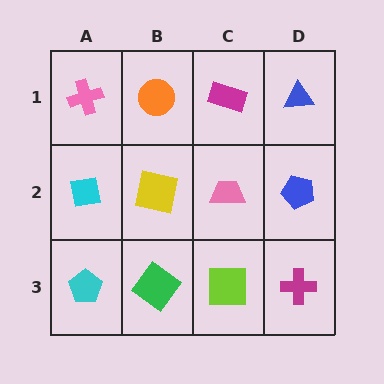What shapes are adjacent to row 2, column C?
A magenta rectangle (row 1, column C), a lime square (row 3, column C), a yellow square (row 2, column B), a blue pentagon (row 2, column D).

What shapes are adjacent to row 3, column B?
A yellow square (row 2, column B), a cyan pentagon (row 3, column A), a lime square (row 3, column C).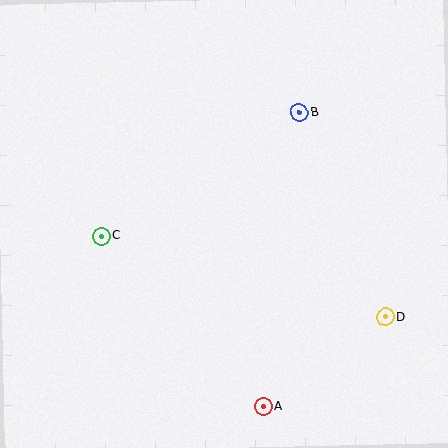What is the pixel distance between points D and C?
The distance between D and C is 295 pixels.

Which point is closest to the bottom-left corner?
Point C is closest to the bottom-left corner.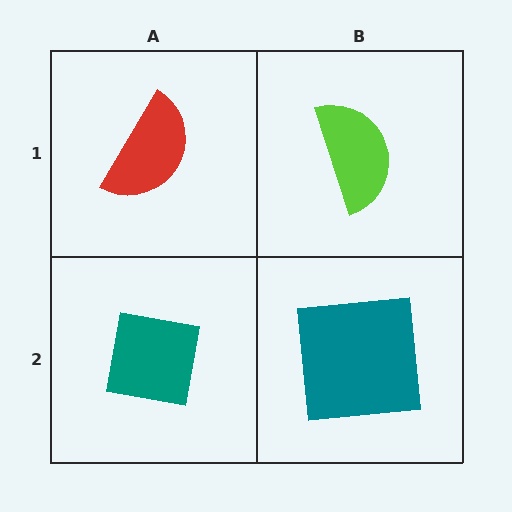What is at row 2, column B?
A teal square.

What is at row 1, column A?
A red semicircle.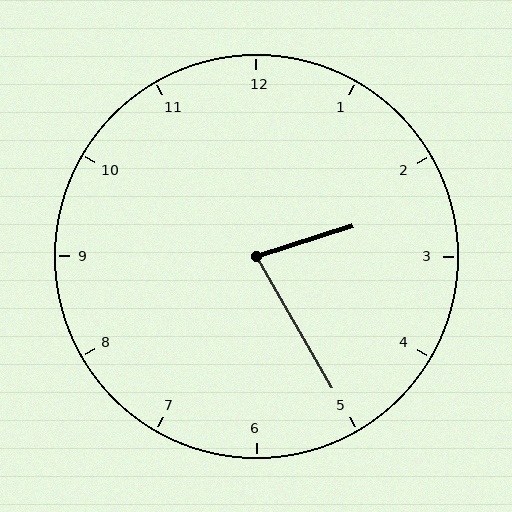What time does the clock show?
2:25.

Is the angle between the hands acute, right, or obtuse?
It is acute.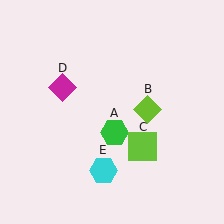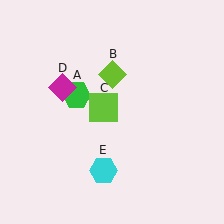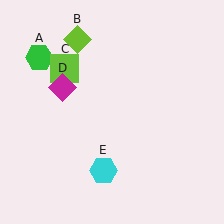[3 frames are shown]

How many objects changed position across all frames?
3 objects changed position: green hexagon (object A), lime diamond (object B), lime square (object C).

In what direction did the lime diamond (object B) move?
The lime diamond (object B) moved up and to the left.